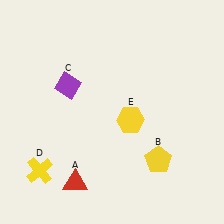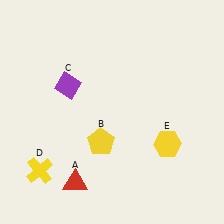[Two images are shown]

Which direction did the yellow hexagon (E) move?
The yellow hexagon (E) moved right.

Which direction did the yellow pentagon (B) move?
The yellow pentagon (B) moved left.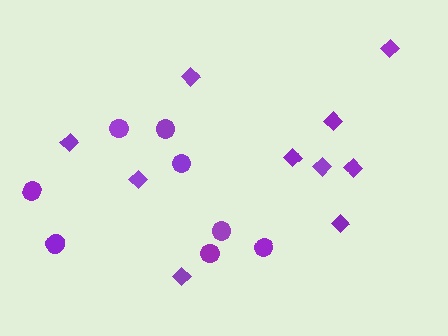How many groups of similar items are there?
There are 2 groups: one group of circles (8) and one group of diamonds (10).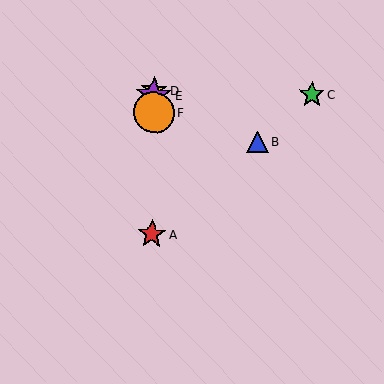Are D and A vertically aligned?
Yes, both are at x≈154.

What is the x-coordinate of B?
Object B is at x≈257.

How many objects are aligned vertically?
4 objects (A, D, E, F) are aligned vertically.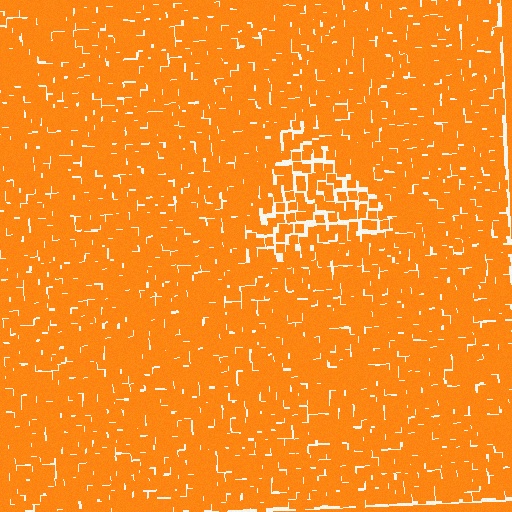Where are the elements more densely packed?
The elements are more densely packed outside the triangle boundary.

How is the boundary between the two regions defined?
The boundary is defined by a change in element density (approximately 1.8x ratio). All elements are the same color, size, and shape.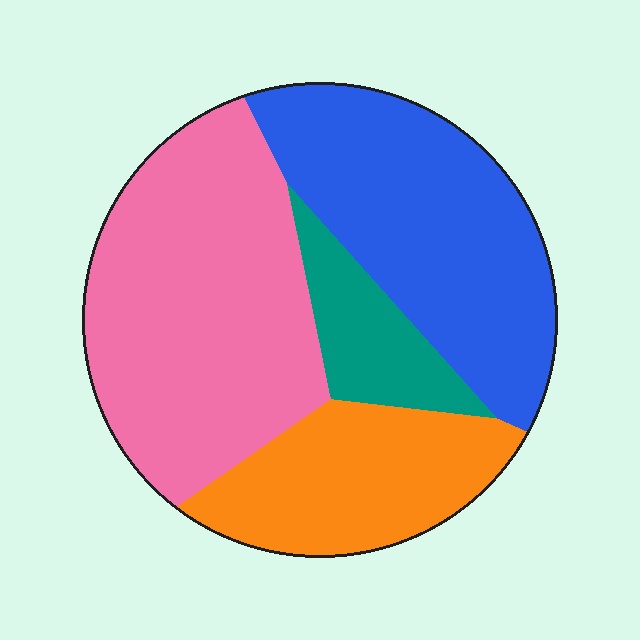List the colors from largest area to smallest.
From largest to smallest: pink, blue, orange, teal.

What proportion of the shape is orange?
Orange covers roughly 20% of the shape.